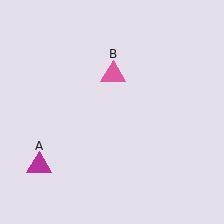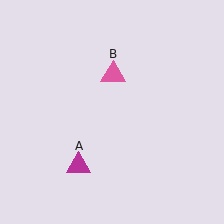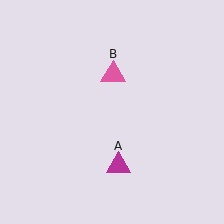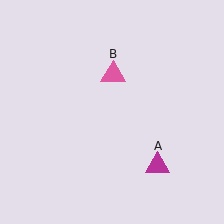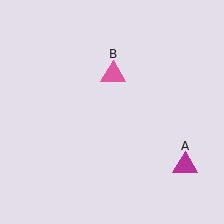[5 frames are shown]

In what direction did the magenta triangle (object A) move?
The magenta triangle (object A) moved right.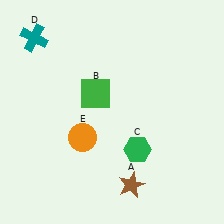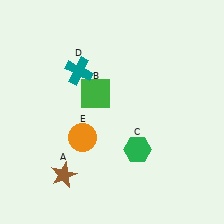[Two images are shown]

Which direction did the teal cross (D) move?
The teal cross (D) moved right.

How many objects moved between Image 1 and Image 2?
2 objects moved between the two images.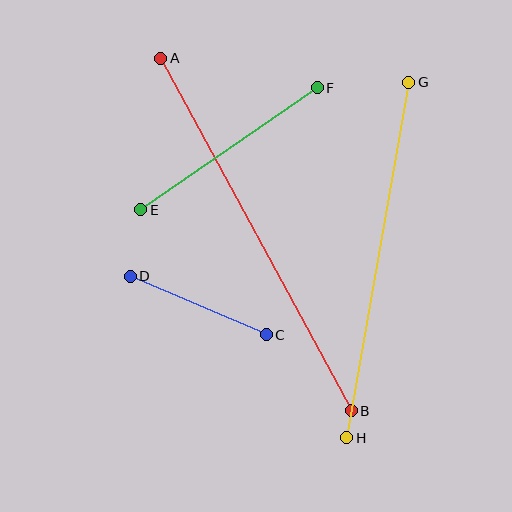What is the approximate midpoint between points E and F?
The midpoint is at approximately (229, 149) pixels.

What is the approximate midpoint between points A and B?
The midpoint is at approximately (256, 235) pixels.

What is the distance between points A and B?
The distance is approximately 401 pixels.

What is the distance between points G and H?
The distance is approximately 361 pixels.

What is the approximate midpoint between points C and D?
The midpoint is at approximately (198, 305) pixels.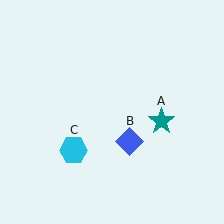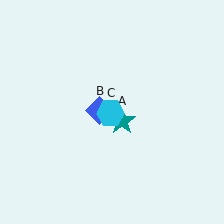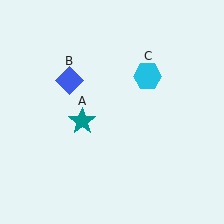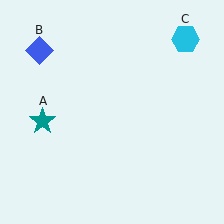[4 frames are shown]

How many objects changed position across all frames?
3 objects changed position: teal star (object A), blue diamond (object B), cyan hexagon (object C).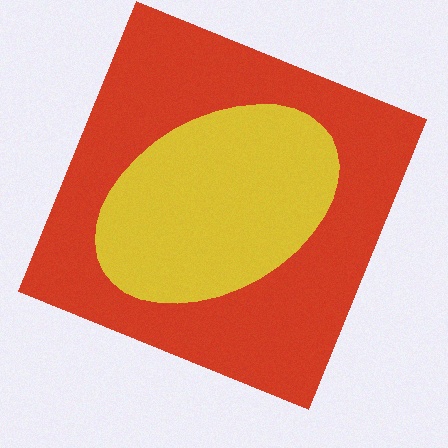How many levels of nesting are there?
2.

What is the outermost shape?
The red square.